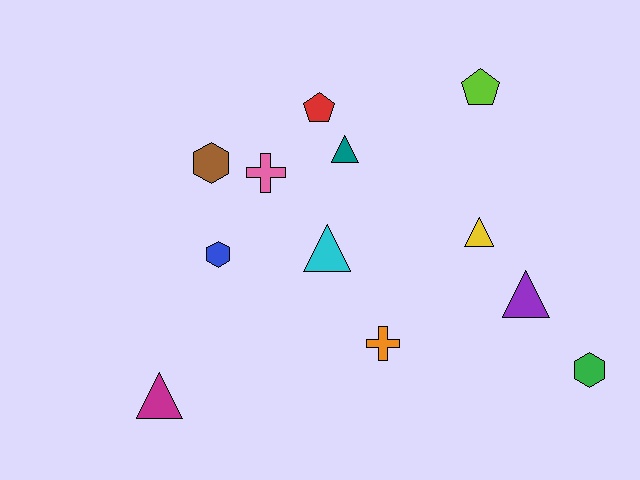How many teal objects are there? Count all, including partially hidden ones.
There is 1 teal object.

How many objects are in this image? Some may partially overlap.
There are 12 objects.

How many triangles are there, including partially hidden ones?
There are 5 triangles.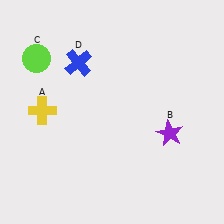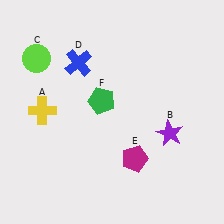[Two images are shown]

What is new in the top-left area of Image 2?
A green pentagon (F) was added in the top-left area of Image 2.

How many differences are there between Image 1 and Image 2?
There are 2 differences between the two images.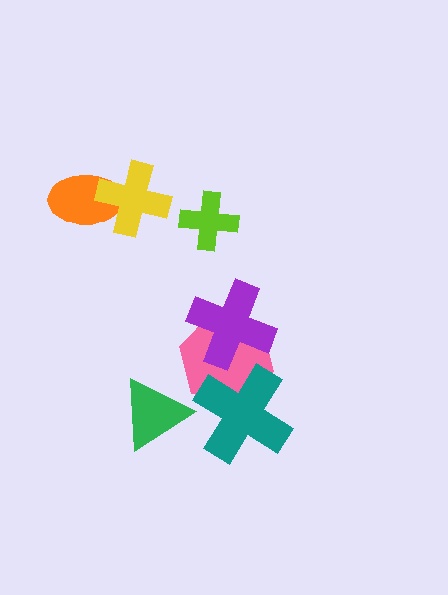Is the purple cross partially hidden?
No, no other shape covers it.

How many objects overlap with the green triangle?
0 objects overlap with the green triangle.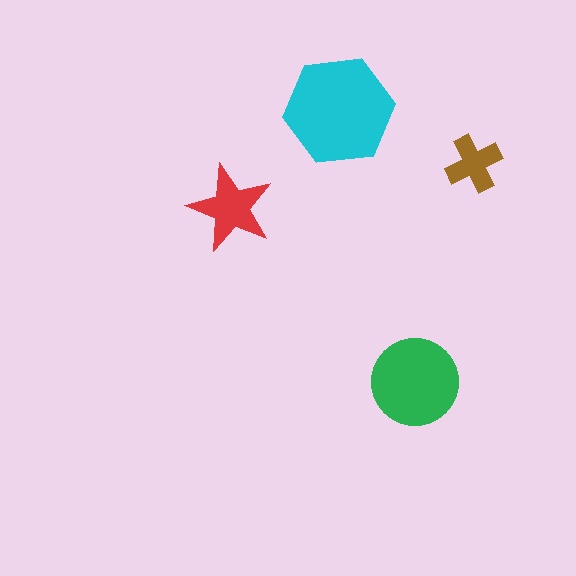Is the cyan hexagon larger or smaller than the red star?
Larger.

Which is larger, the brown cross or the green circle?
The green circle.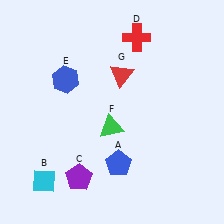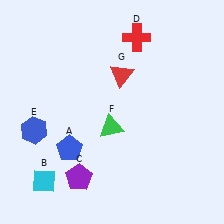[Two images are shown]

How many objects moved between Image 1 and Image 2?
2 objects moved between the two images.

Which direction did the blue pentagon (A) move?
The blue pentagon (A) moved left.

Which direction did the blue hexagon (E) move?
The blue hexagon (E) moved down.